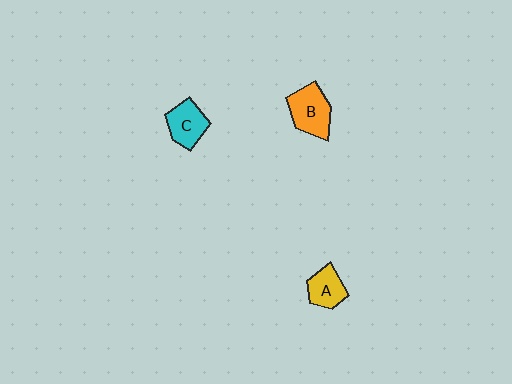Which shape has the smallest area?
Shape A (yellow).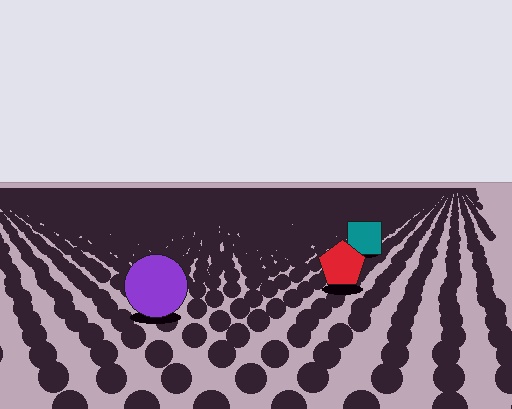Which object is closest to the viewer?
The purple circle is closest. The texture marks near it are larger and more spread out.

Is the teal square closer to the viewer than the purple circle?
No. The purple circle is closer — you can tell from the texture gradient: the ground texture is coarser near it.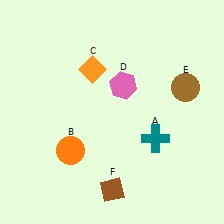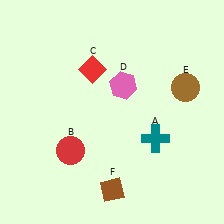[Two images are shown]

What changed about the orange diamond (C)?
In Image 1, C is orange. In Image 2, it changed to red.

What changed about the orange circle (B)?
In Image 1, B is orange. In Image 2, it changed to red.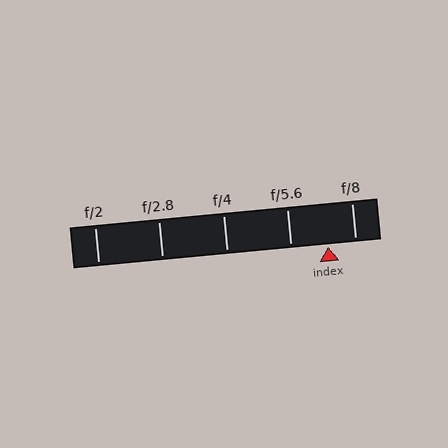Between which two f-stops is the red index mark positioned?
The index mark is between f/5.6 and f/8.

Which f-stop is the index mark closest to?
The index mark is closest to f/8.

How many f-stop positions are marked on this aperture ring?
There are 5 f-stop positions marked.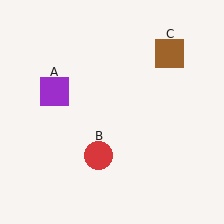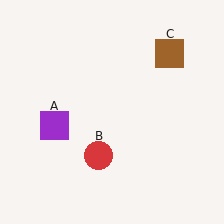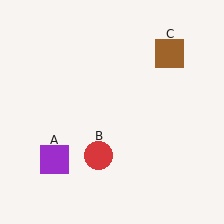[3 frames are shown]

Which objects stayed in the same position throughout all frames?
Red circle (object B) and brown square (object C) remained stationary.